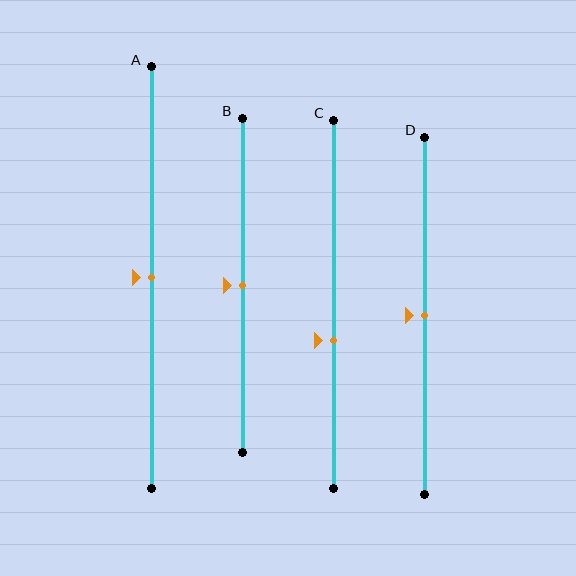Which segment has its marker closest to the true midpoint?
Segment A has its marker closest to the true midpoint.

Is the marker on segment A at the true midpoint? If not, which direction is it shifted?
Yes, the marker on segment A is at the true midpoint.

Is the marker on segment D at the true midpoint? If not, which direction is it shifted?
Yes, the marker on segment D is at the true midpoint.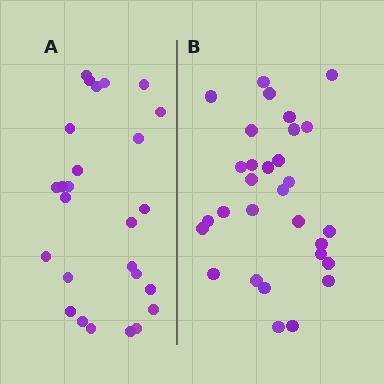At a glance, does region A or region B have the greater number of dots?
Region B (the right region) has more dots.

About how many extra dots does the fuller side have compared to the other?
Region B has about 4 more dots than region A.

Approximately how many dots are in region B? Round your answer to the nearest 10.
About 30 dots.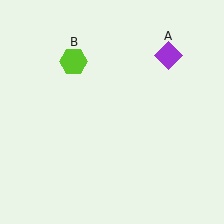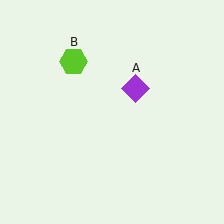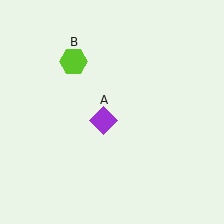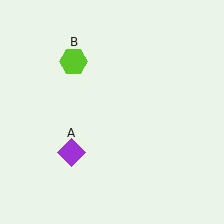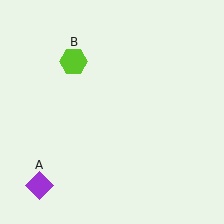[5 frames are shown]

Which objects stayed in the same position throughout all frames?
Lime hexagon (object B) remained stationary.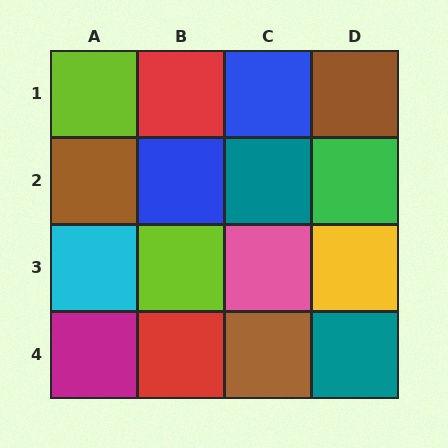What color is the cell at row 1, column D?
Brown.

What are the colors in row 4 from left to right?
Magenta, red, brown, teal.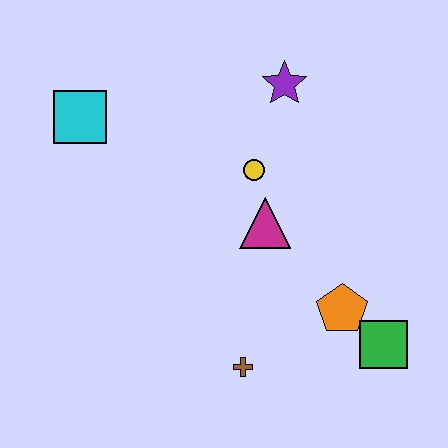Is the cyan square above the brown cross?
Yes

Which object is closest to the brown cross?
The orange pentagon is closest to the brown cross.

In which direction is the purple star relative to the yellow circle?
The purple star is above the yellow circle.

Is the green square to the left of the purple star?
No